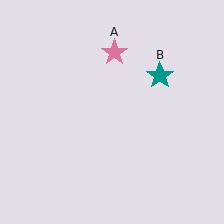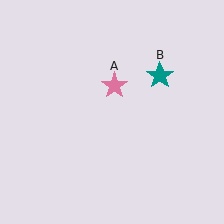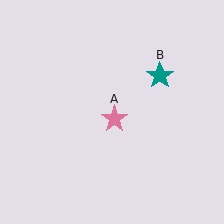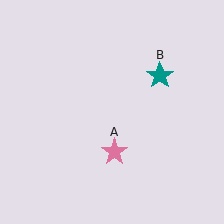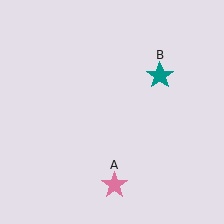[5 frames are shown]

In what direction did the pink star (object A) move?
The pink star (object A) moved down.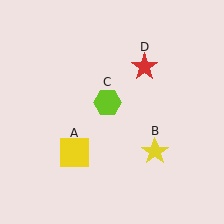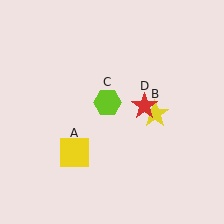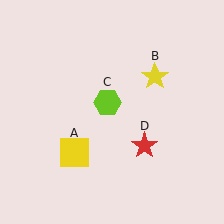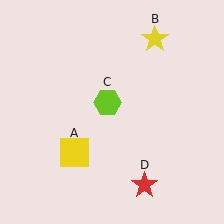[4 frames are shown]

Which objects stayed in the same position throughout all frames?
Yellow square (object A) and lime hexagon (object C) remained stationary.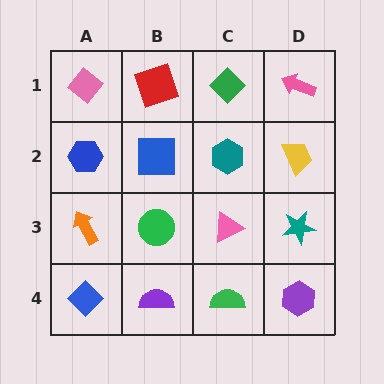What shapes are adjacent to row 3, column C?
A teal hexagon (row 2, column C), a green semicircle (row 4, column C), a green circle (row 3, column B), a teal star (row 3, column D).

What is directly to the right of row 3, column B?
A pink triangle.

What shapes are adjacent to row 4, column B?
A green circle (row 3, column B), a blue diamond (row 4, column A), a green semicircle (row 4, column C).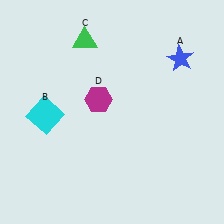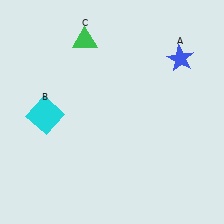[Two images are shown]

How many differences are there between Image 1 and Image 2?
There is 1 difference between the two images.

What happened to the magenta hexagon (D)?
The magenta hexagon (D) was removed in Image 2. It was in the top-left area of Image 1.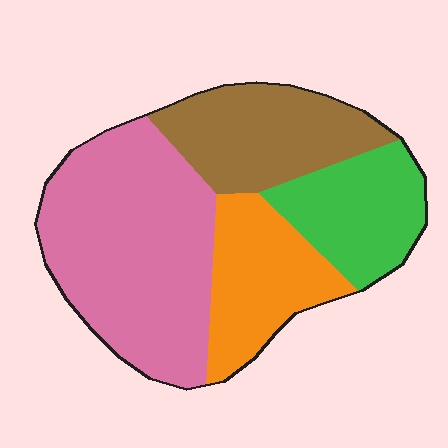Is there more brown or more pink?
Pink.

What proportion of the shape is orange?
Orange takes up about one fifth (1/5) of the shape.